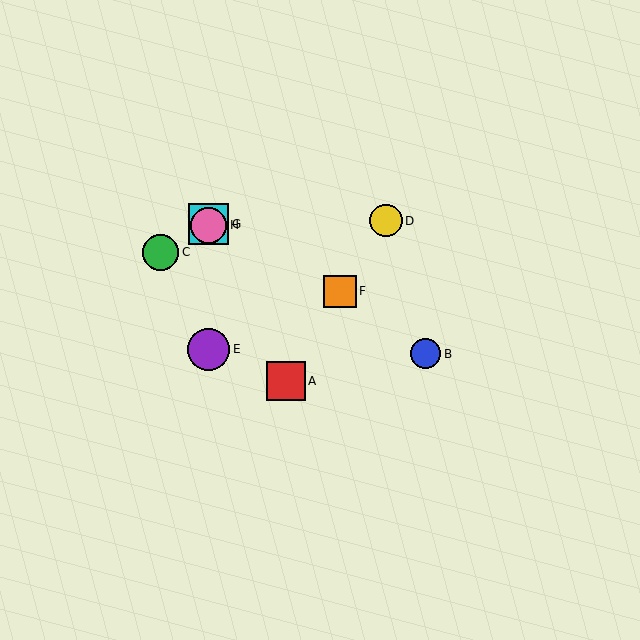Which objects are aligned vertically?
Objects E, G, H are aligned vertically.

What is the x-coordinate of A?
Object A is at x≈286.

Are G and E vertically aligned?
Yes, both are at x≈209.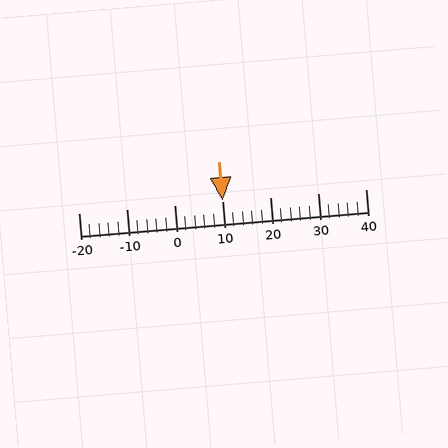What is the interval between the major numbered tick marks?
The major tick marks are spaced 10 units apart.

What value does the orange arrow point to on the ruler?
The orange arrow points to approximately 10.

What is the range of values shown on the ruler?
The ruler shows values from -20 to 40.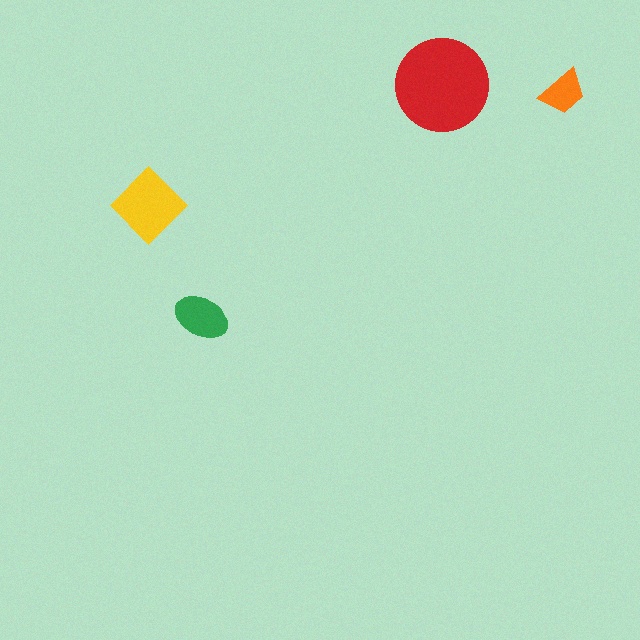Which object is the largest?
The red circle.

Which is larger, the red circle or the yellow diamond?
The red circle.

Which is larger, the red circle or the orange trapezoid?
The red circle.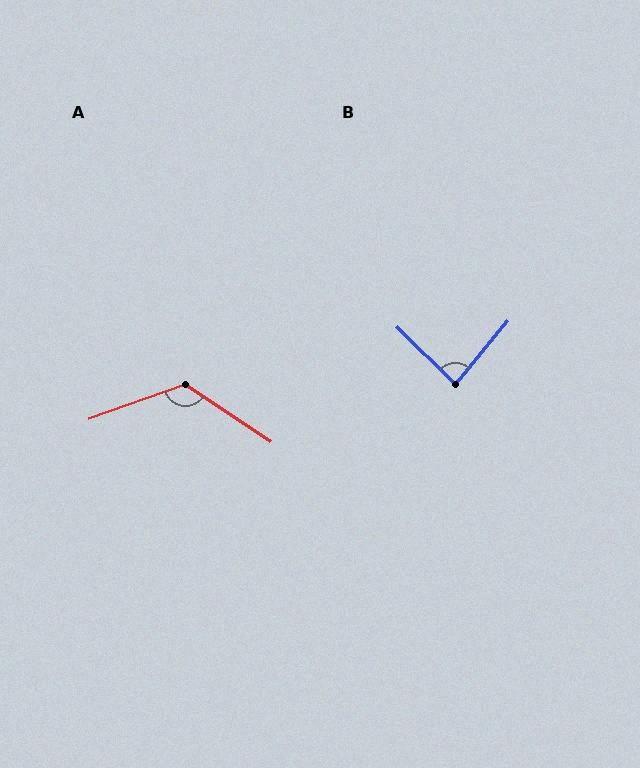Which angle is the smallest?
B, at approximately 85 degrees.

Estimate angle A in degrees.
Approximately 127 degrees.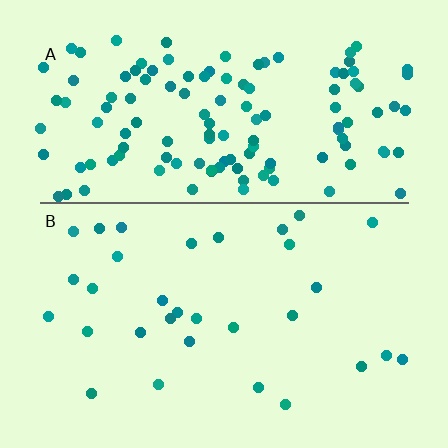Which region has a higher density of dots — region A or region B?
A (the top).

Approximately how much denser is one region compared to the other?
Approximately 4.2× — region A over region B.